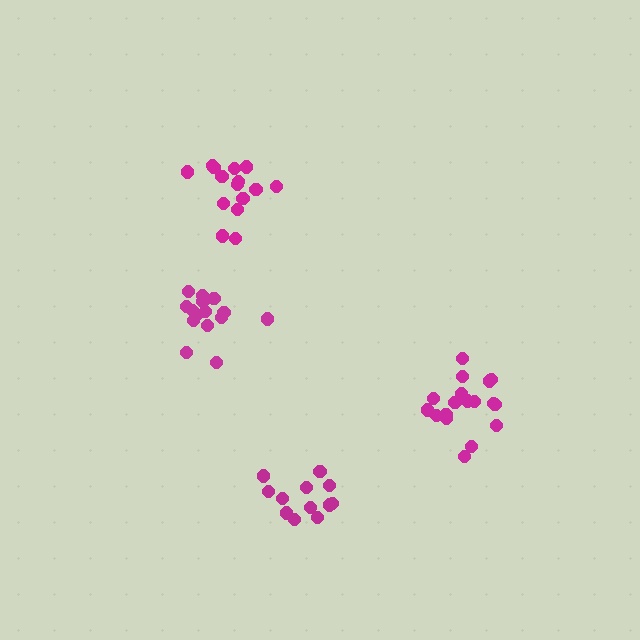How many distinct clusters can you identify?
There are 4 distinct clusters.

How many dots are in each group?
Group 1: 12 dots, Group 2: 15 dots, Group 3: 15 dots, Group 4: 18 dots (60 total).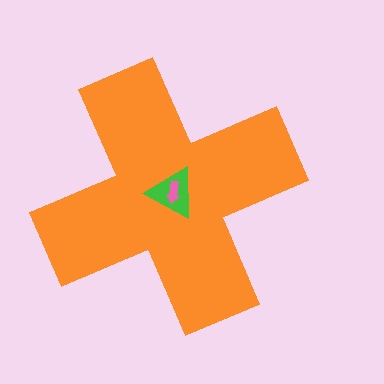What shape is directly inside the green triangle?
The pink arrow.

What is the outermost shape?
The orange cross.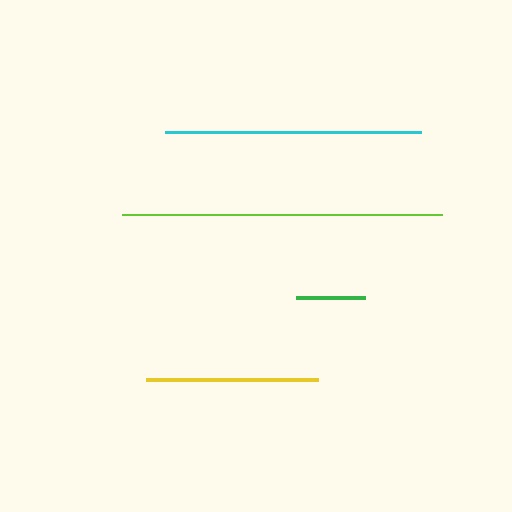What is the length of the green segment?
The green segment is approximately 69 pixels long.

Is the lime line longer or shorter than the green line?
The lime line is longer than the green line.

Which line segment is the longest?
The lime line is the longest at approximately 320 pixels.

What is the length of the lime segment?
The lime segment is approximately 320 pixels long.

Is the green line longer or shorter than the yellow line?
The yellow line is longer than the green line.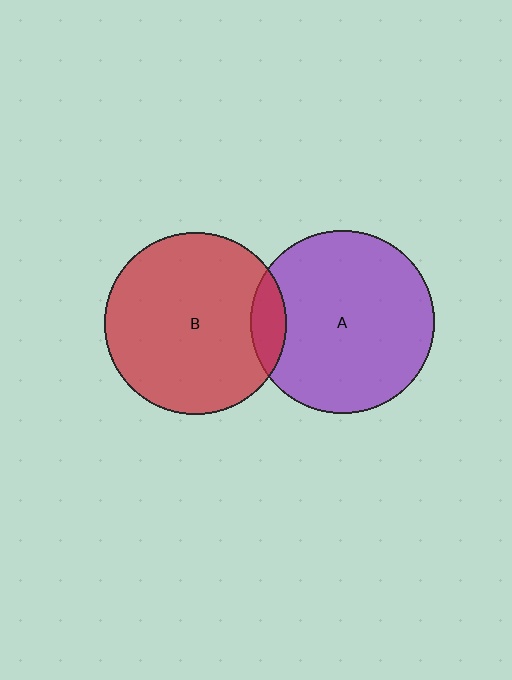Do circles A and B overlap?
Yes.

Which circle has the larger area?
Circle A (purple).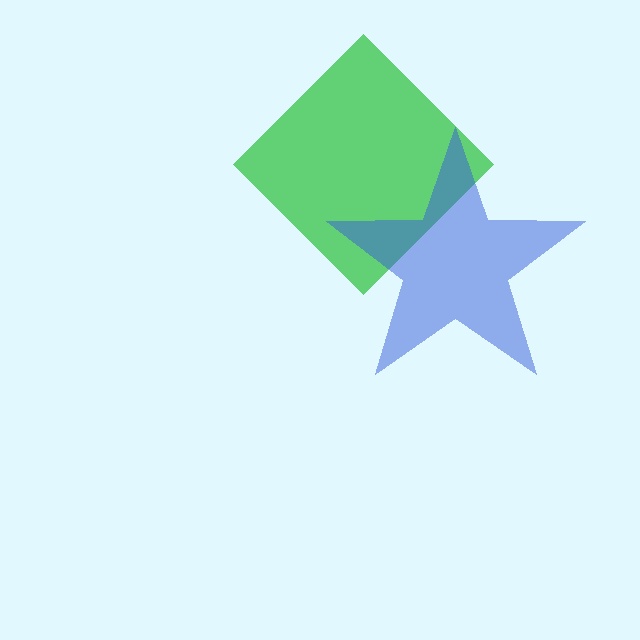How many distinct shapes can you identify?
There are 2 distinct shapes: a green diamond, a blue star.